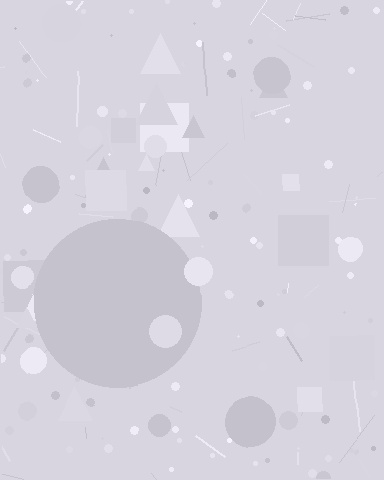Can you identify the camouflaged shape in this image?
The camouflaged shape is a circle.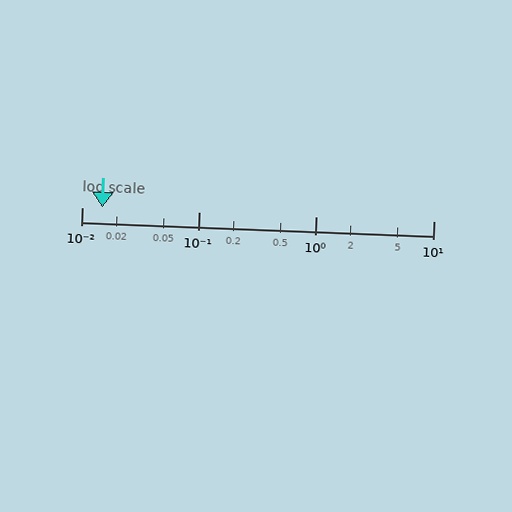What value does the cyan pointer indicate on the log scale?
The pointer indicates approximately 0.015.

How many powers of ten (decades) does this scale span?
The scale spans 3 decades, from 0.01 to 10.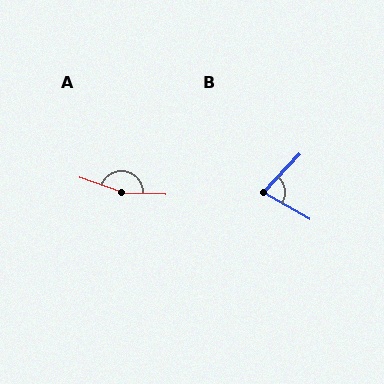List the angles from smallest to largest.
B (77°), A (162°).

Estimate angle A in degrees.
Approximately 162 degrees.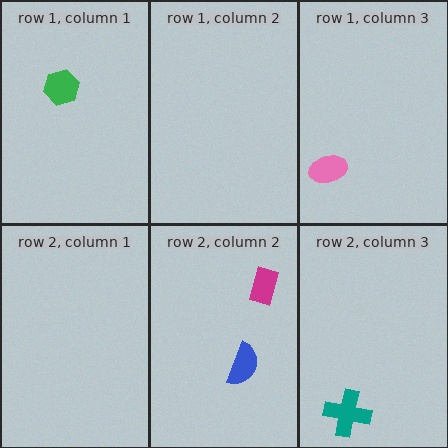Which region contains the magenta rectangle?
The row 2, column 2 region.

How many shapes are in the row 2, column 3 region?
1.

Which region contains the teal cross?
The row 2, column 3 region.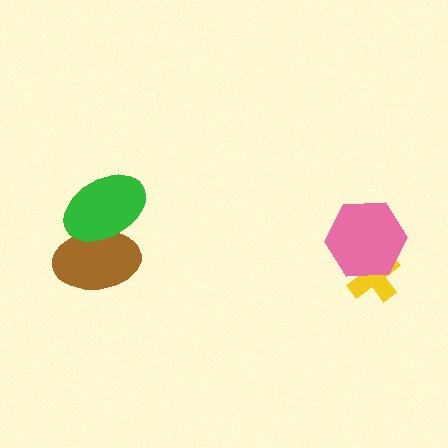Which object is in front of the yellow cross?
The pink hexagon is in front of the yellow cross.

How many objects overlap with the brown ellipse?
1 object overlaps with the brown ellipse.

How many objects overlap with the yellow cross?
1 object overlaps with the yellow cross.